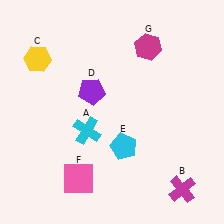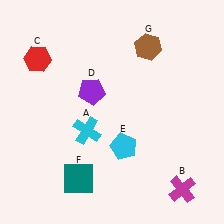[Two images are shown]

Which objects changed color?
C changed from yellow to red. F changed from pink to teal. G changed from magenta to brown.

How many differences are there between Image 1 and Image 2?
There are 3 differences between the two images.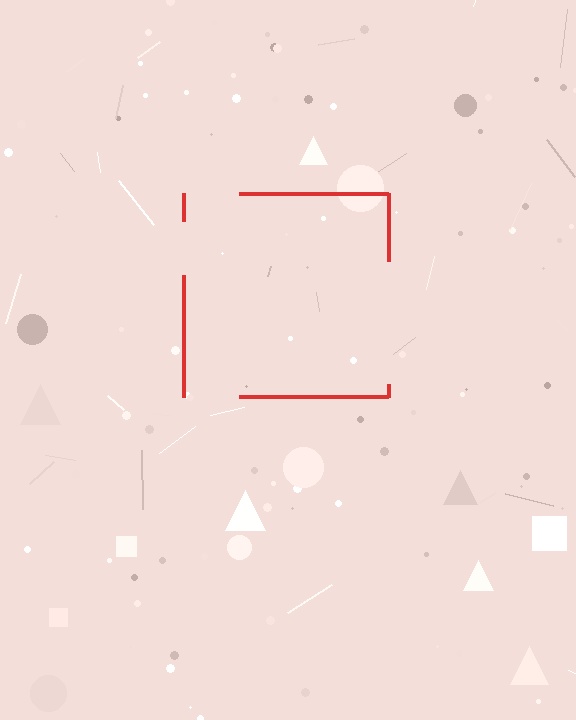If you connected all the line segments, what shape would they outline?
They would outline a square.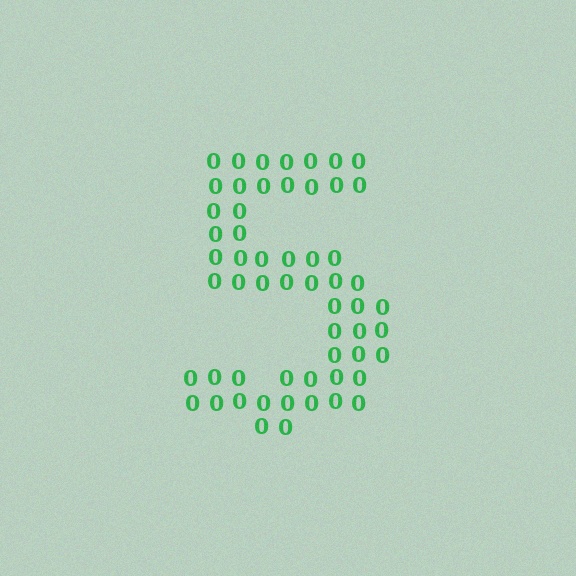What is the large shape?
The large shape is the digit 5.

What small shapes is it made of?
It is made of small digit 0's.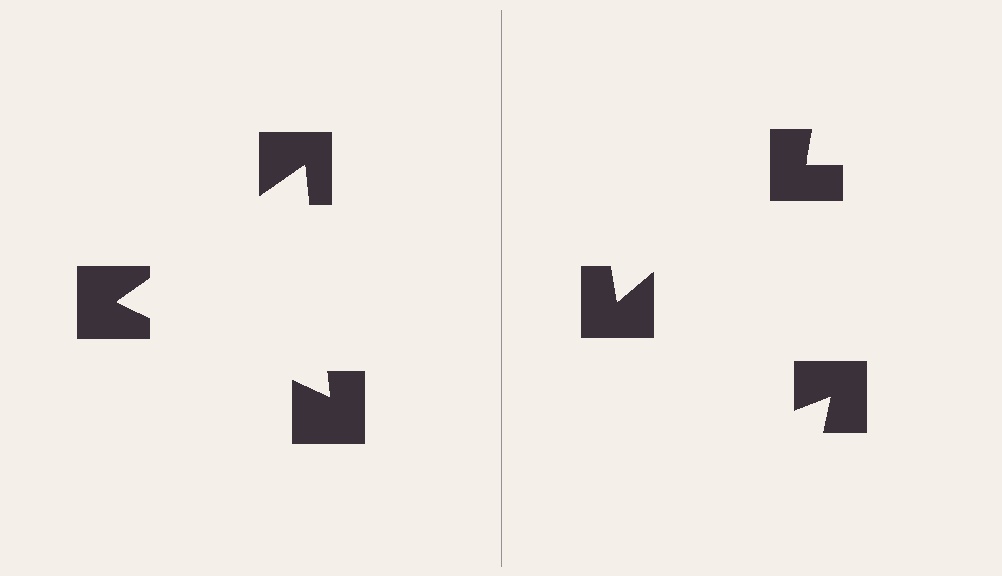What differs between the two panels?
The notched squares are positioned identically on both sides; only the wedge orientations differ. On the left they align to a triangle; on the right they are misaligned.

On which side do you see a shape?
An illusory triangle appears on the left side. On the right side the wedge cuts are rotated, so no coherent shape forms.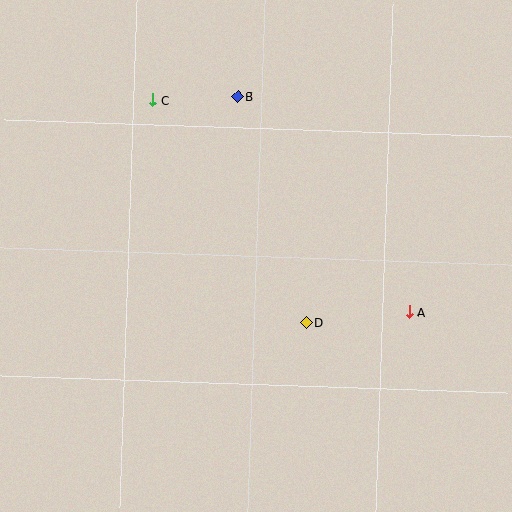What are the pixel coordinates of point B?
Point B is at (238, 96).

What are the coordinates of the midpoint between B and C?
The midpoint between B and C is at (195, 98).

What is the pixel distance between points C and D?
The distance between C and D is 270 pixels.